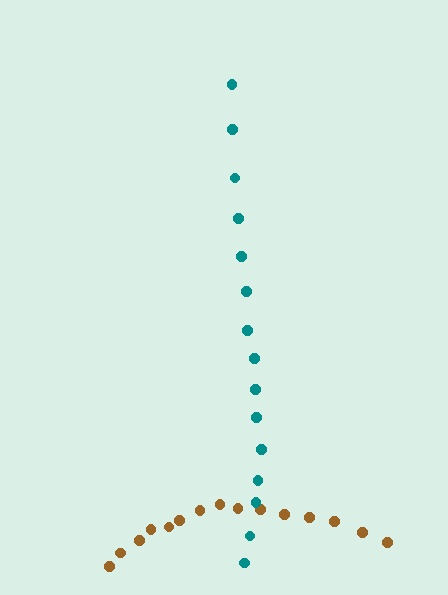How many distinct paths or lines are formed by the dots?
There are 2 distinct paths.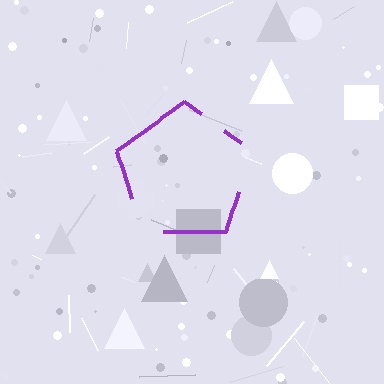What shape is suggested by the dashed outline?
The dashed outline suggests a pentagon.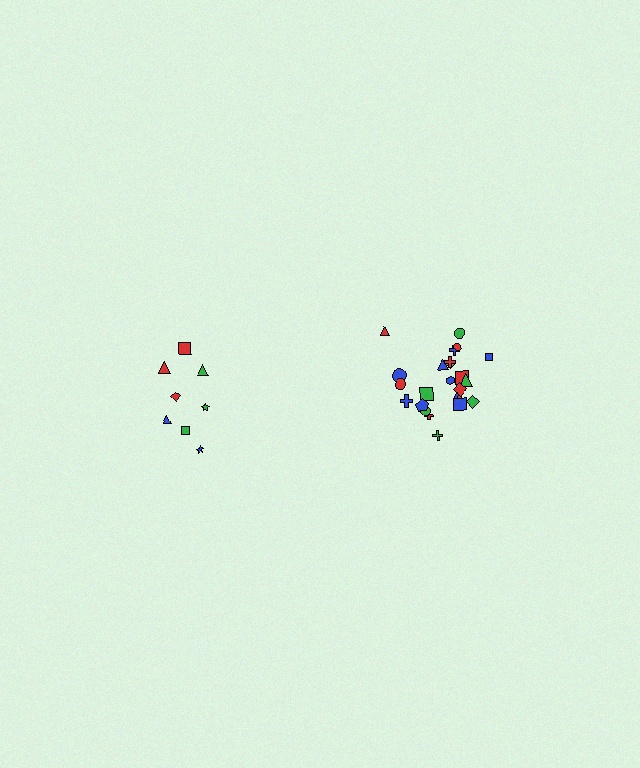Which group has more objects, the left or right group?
The right group.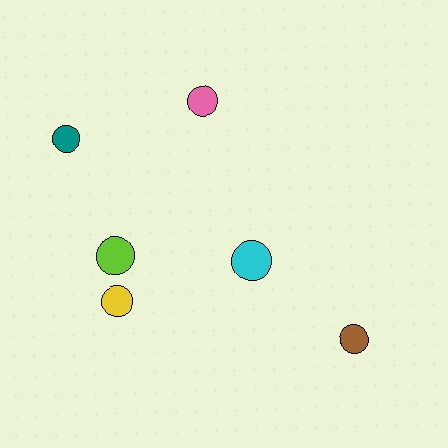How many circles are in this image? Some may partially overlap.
There are 6 circles.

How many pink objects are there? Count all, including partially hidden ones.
There is 1 pink object.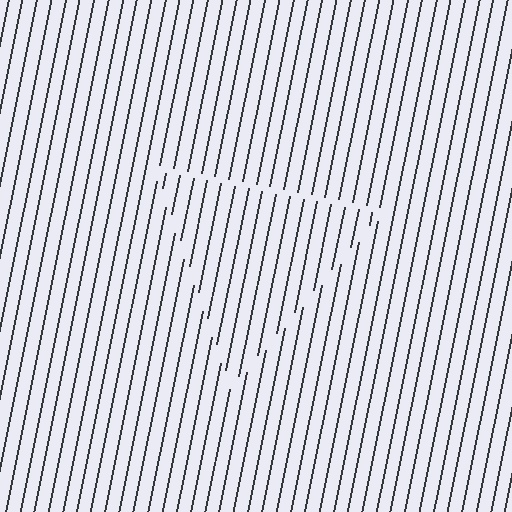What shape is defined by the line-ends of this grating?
An illusory triangle. The interior of the shape contains the same grating, shifted by half a period — the contour is defined by the phase discontinuity where line-ends from the inner and outer gratings abut.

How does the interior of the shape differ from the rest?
The interior of the shape contains the same grating, shifted by half a period — the contour is defined by the phase discontinuity where line-ends from the inner and outer gratings abut.